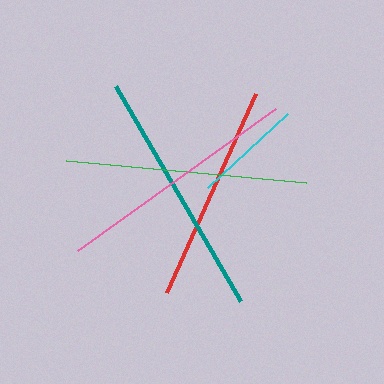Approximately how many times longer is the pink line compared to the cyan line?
The pink line is approximately 2.2 times the length of the cyan line.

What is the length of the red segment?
The red segment is approximately 218 pixels long.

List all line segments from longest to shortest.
From longest to shortest: teal, pink, green, red, cyan.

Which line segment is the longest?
The teal line is the longest at approximately 249 pixels.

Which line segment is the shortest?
The cyan line is the shortest at approximately 109 pixels.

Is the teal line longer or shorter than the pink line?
The teal line is longer than the pink line.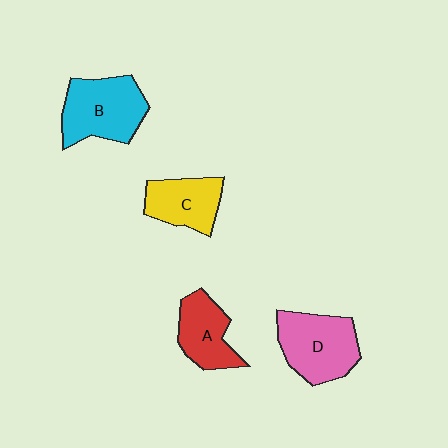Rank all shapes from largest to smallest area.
From largest to smallest: B (cyan), D (pink), C (yellow), A (red).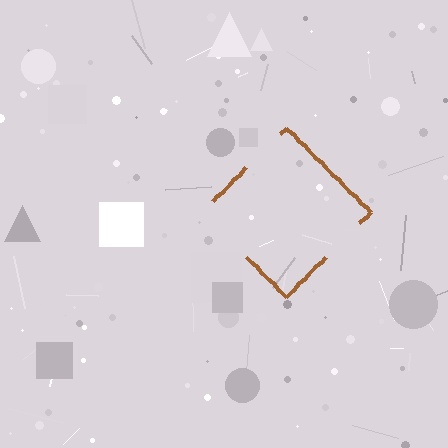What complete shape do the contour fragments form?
The contour fragments form a diamond.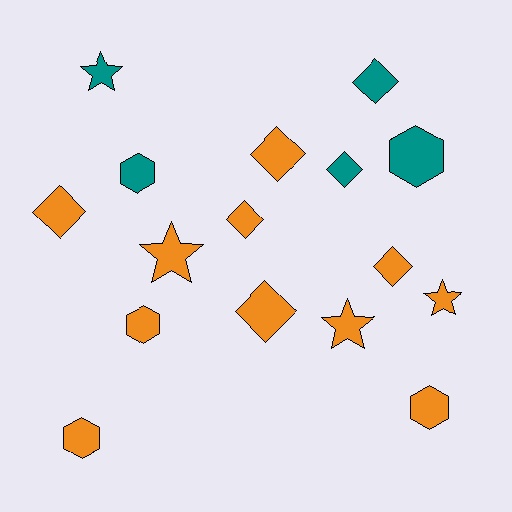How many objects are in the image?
There are 16 objects.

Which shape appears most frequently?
Diamond, with 7 objects.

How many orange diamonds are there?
There are 5 orange diamonds.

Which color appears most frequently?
Orange, with 11 objects.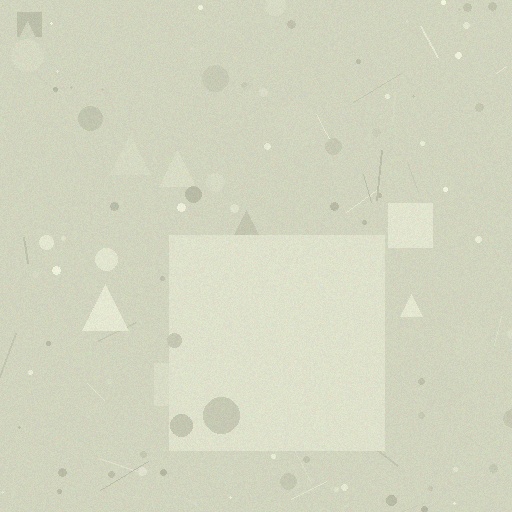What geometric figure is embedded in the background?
A square is embedded in the background.